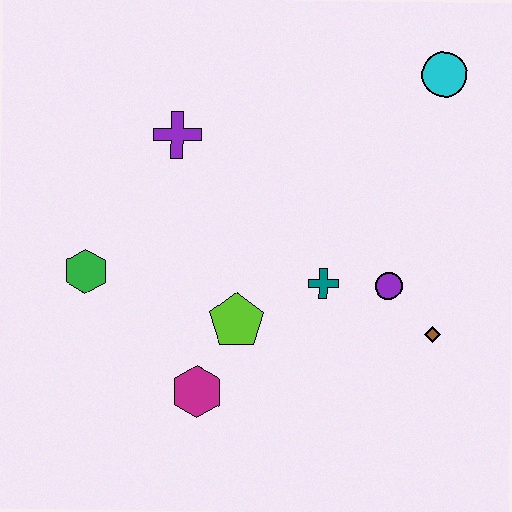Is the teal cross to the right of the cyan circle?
No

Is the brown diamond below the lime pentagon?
Yes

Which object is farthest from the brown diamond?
The green hexagon is farthest from the brown diamond.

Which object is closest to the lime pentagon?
The magenta hexagon is closest to the lime pentagon.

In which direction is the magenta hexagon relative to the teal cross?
The magenta hexagon is to the left of the teal cross.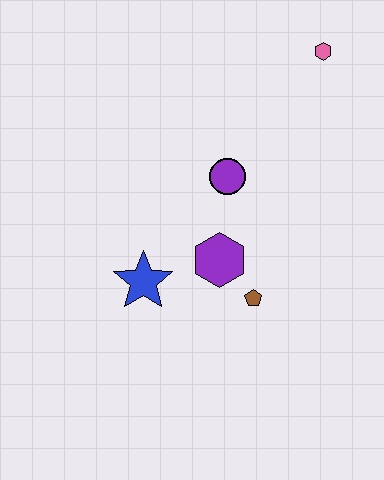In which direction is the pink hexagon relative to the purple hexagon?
The pink hexagon is above the purple hexagon.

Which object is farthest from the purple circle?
The pink hexagon is farthest from the purple circle.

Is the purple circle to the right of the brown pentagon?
No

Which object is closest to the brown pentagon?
The purple hexagon is closest to the brown pentagon.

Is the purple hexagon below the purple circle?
Yes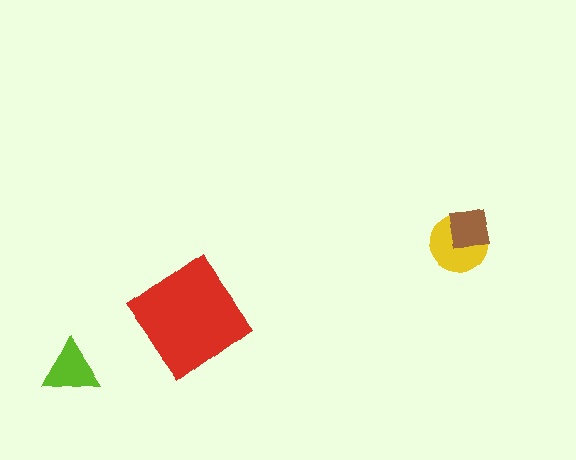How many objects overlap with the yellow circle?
1 object overlaps with the yellow circle.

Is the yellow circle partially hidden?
Yes, it is partially covered by another shape.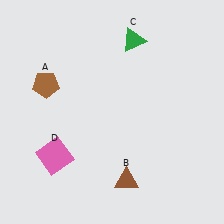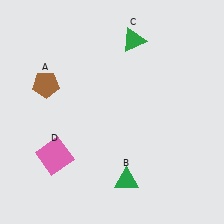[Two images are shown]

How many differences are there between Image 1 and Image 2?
There is 1 difference between the two images.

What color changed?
The triangle (B) changed from brown in Image 1 to green in Image 2.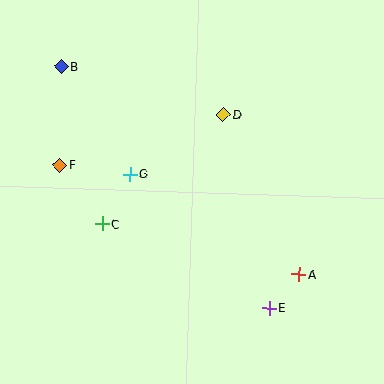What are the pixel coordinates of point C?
Point C is at (102, 224).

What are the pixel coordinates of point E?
Point E is at (269, 308).